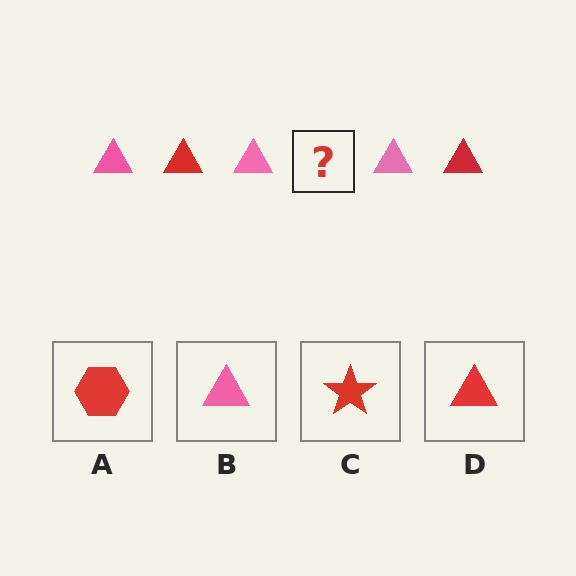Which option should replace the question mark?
Option D.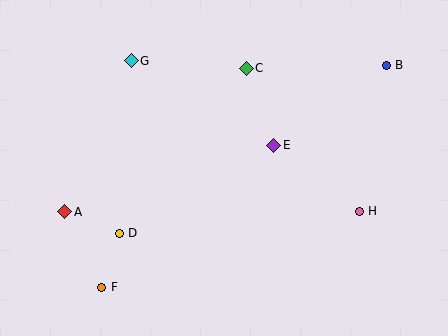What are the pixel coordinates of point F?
Point F is at (102, 287).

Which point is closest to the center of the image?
Point E at (274, 145) is closest to the center.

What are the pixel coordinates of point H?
Point H is at (359, 211).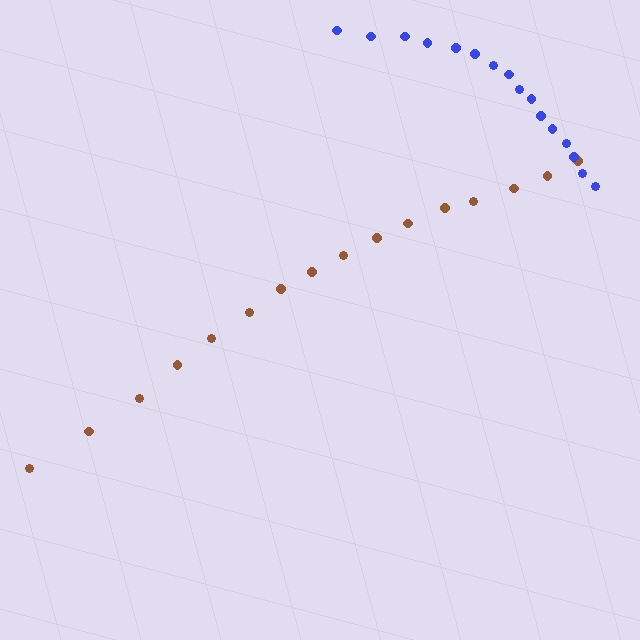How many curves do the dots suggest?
There are 2 distinct paths.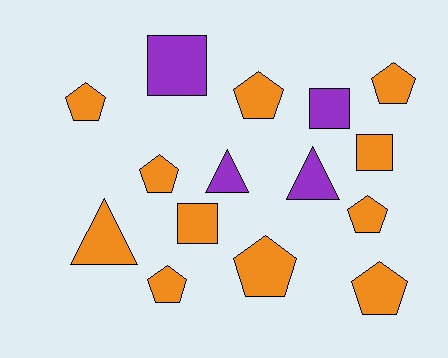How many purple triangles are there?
There are 2 purple triangles.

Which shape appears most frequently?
Pentagon, with 8 objects.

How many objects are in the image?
There are 15 objects.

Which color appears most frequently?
Orange, with 11 objects.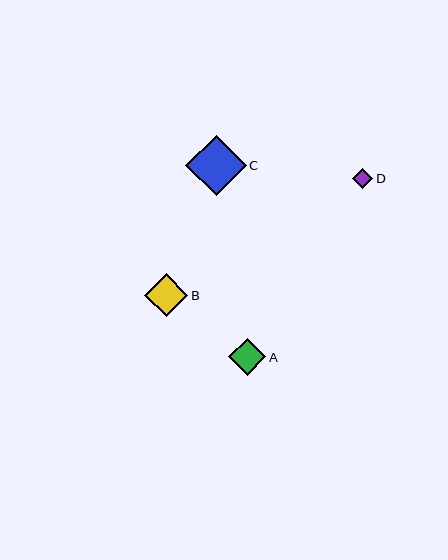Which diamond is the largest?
Diamond C is the largest with a size of approximately 61 pixels.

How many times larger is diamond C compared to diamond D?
Diamond C is approximately 3.0 times the size of diamond D.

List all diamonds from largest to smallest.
From largest to smallest: C, B, A, D.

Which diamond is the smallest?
Diamond D is the smallest with a size of approximately 20 pixels.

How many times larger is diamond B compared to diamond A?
Diamond B is approximately 1.1 times the size of diamond A.